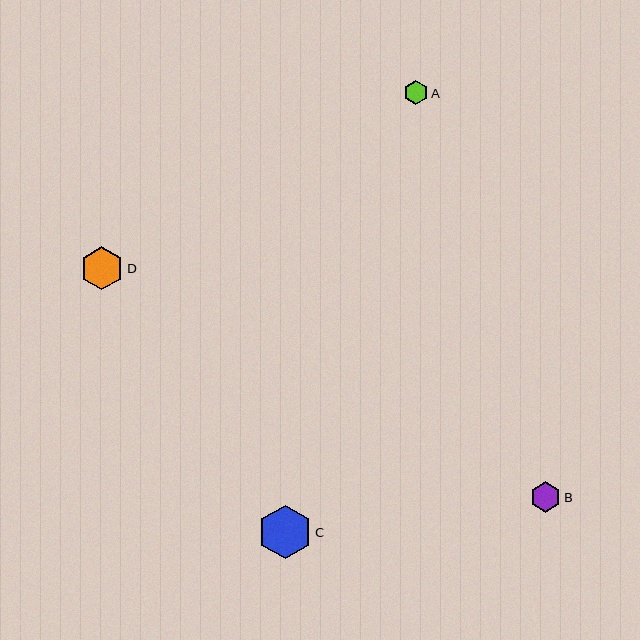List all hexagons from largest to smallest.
From largest to smallest: C, D, B, A.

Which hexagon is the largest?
Hexagon C is the largest with a size of approximately 53 pixels.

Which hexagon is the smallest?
Hexagon A is the smallest with a size of approximately 24 pixels.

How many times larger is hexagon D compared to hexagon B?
Hexagon D is approximately 1.4 times the size of hexagon B.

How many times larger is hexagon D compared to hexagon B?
Hexagon D is approximately 1.4 times the size of hexagon B.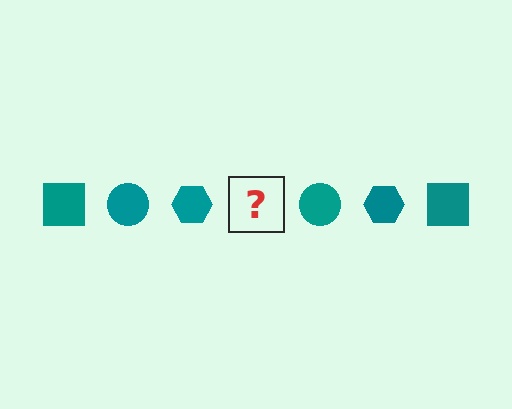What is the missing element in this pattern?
The missing element is a teal square.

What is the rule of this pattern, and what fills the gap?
The rule is that the pattern cycles through square, circle, hexagon shapes in teal. The gap should be filled with a teal square.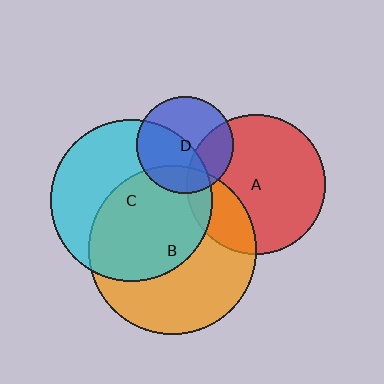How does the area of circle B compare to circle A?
Approximately 1.5 times.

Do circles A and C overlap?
Yes.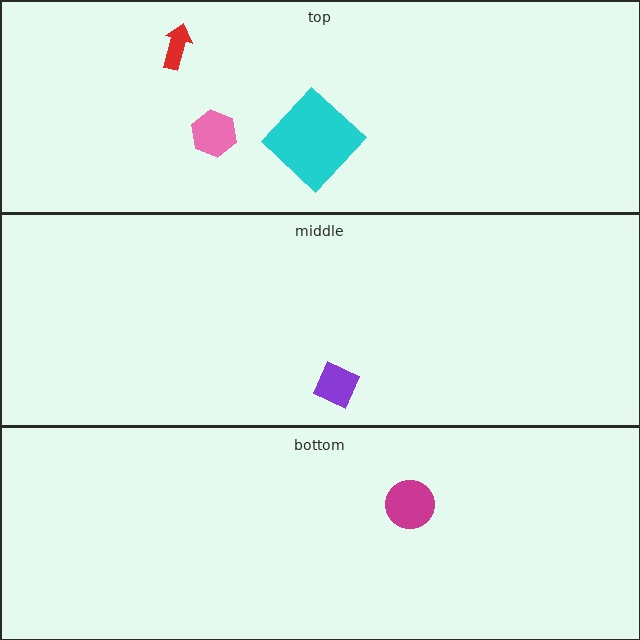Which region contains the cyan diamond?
The top region.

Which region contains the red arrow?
The top region.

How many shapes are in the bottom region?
1.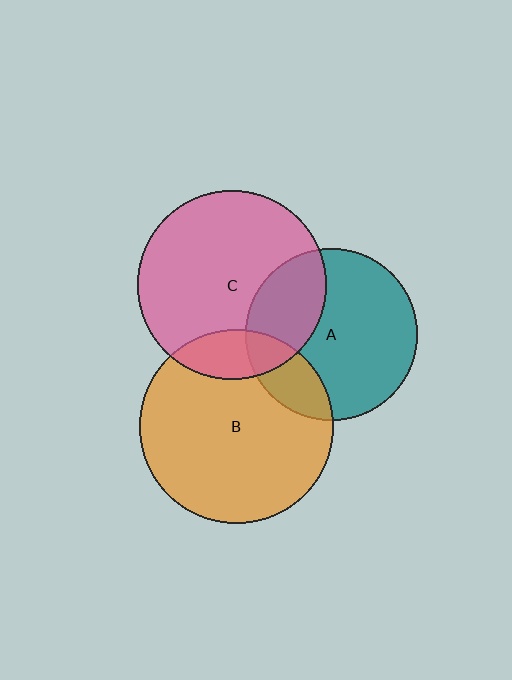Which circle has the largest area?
Circle B (orange).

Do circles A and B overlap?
Yes.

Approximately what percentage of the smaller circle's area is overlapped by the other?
Approximately 20%.